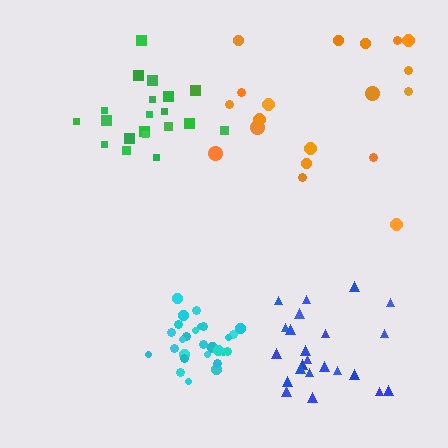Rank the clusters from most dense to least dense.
cyan, blue, green, orange.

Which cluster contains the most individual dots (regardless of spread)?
Cyan (28).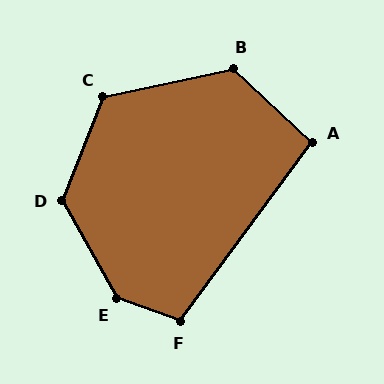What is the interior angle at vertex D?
Approximately 129 degrees (obtuse).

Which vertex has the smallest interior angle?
A, at approximately 97 degrees.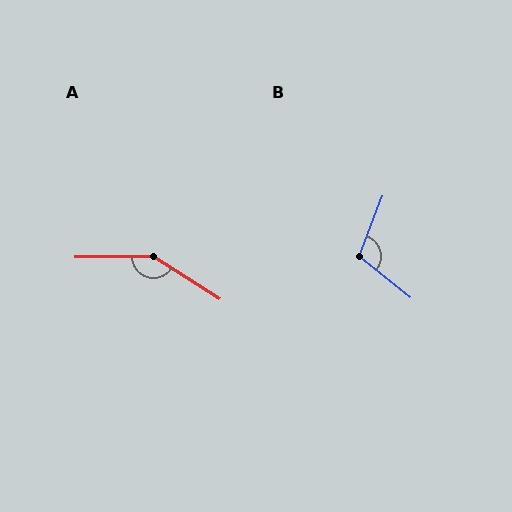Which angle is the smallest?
B, at approximately 107 degrees.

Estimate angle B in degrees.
Approximately 107 degrees.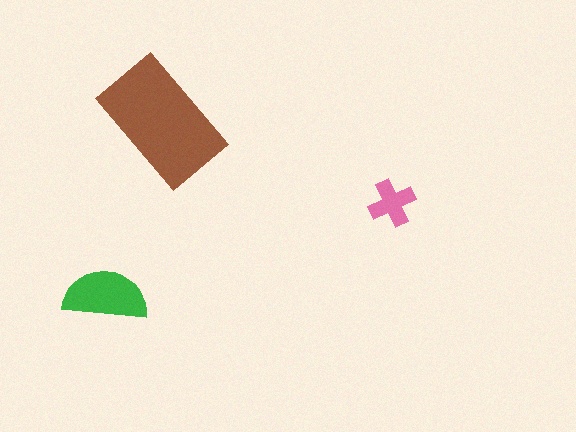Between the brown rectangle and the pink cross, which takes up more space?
The brown rectangle.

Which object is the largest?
The brown rectangle.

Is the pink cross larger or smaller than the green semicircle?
Smaller.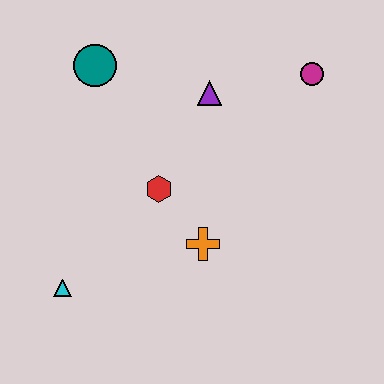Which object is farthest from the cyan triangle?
The magenta circle is farthest from the cyan triangle.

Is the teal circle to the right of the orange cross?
No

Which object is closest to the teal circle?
The purple triangle is closest to the teal circle.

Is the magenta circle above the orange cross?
Yes